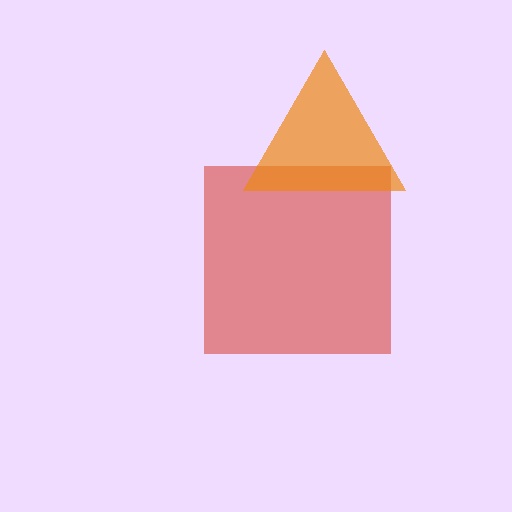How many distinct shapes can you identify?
There are 2 distinct shapes: a red square, an orange triangle.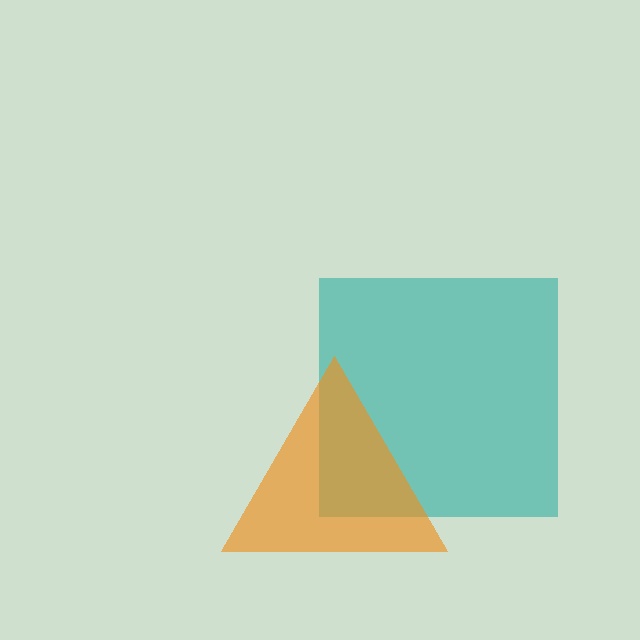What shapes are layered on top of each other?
The layered shapes are: a teal square, an orange triangle.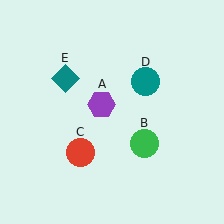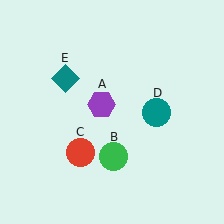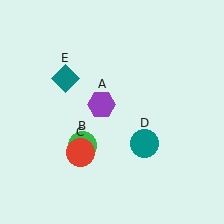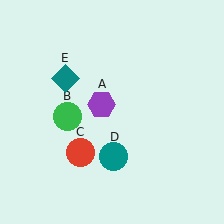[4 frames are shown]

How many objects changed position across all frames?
2 objects changed position: green circle (object B), teal circle (object D).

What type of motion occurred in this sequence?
The green circle (object B), teal circle (object D) rotated clockwise around the center of the scene.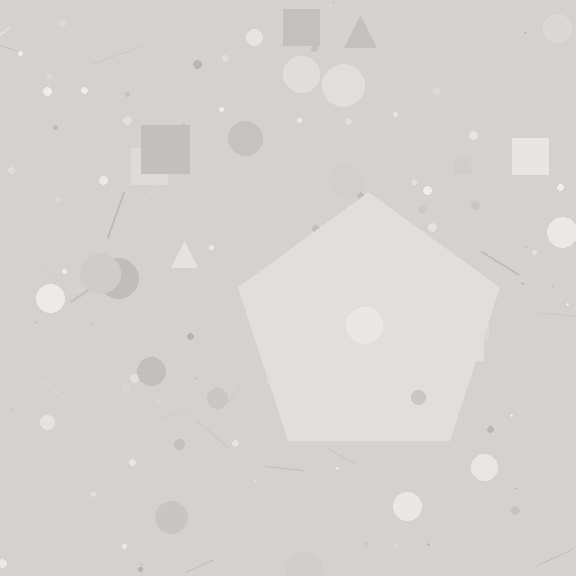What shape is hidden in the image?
A pentagon is hidden in the image.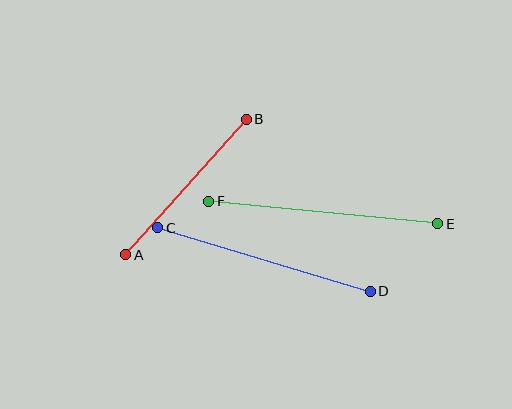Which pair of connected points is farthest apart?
Points E and F are farthest apart.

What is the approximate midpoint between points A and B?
The midpoint is at approximately (186, 187) pixels.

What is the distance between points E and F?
The distance is approximately 230 pixels.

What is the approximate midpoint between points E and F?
The midpoint is at approximately (323, 212) pixels.